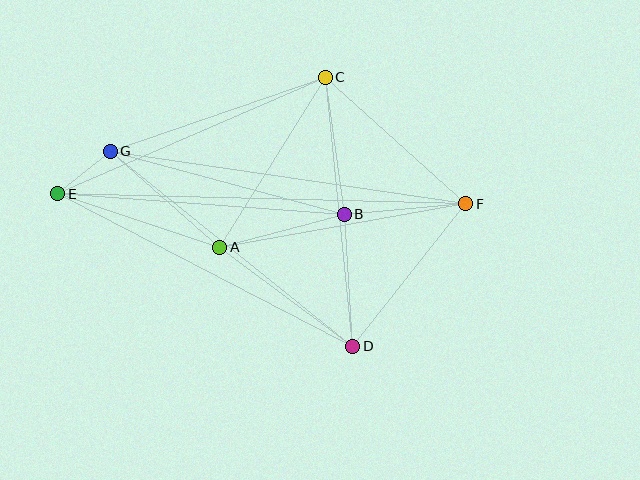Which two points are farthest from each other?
Points E and F are farthest from each other.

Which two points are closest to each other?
Points E and G are closest to each other.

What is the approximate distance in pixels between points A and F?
The distance between A and F is approximately 250 pixels.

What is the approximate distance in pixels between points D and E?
The distance between D and E is approximately 332 pixels.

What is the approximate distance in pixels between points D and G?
The distance between D and G is approximately 311 pixels.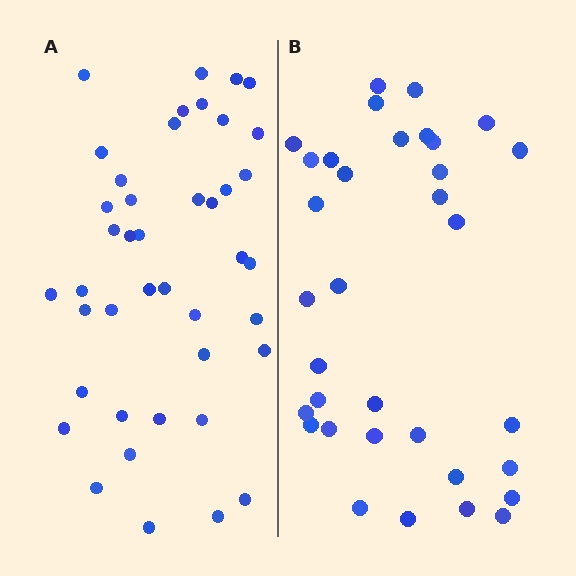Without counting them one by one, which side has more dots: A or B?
Region A (the left region) has more dots.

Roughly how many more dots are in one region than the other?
Region A has roughly 8 or so more dots than region B.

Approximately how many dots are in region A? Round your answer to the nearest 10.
About 40 dots. (The exact count is 42, which rounds to 40.)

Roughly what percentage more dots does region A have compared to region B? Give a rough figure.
About 25% more.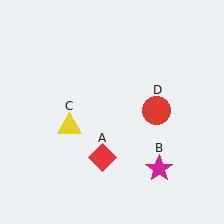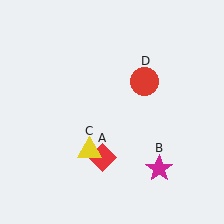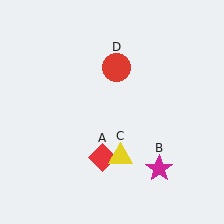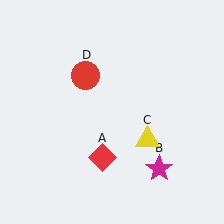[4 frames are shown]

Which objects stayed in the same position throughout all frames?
Red diamond (object A) and magenta star (object B) remained stationary.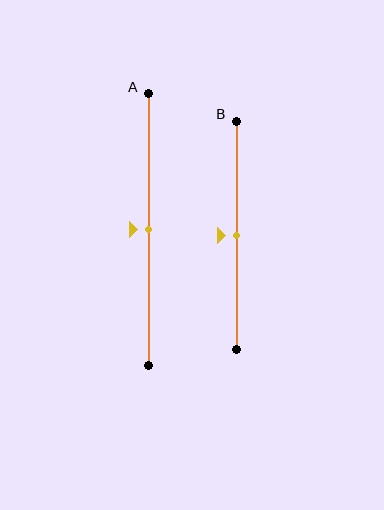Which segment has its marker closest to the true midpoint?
Segment A has its marker closest to the true midpoint.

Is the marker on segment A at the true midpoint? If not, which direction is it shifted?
Yes, the marker on segment A is at the true midpoint.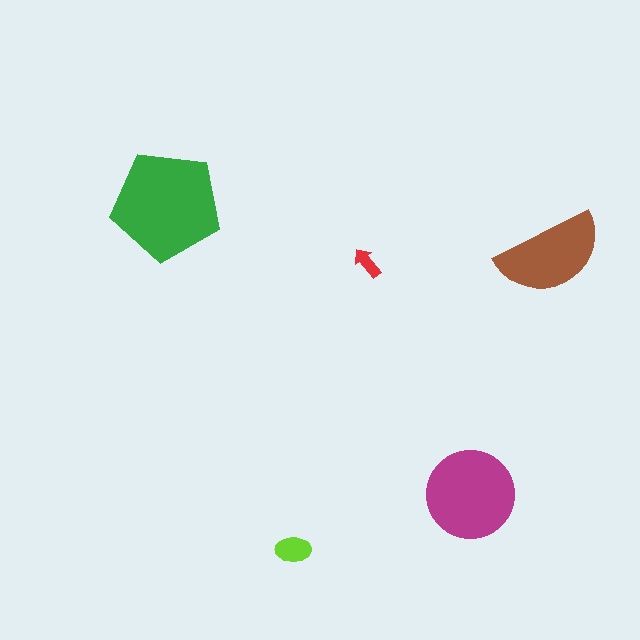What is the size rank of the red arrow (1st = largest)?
5th.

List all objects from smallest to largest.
The red arrow, the lime ellipse, the brown semicircle, the magenta circle, the green pentagon.